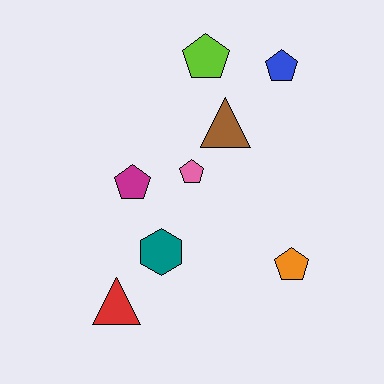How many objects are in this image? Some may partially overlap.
There are 8 objects.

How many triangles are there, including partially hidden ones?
There are 2 triangles.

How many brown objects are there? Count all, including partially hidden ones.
There is 1 brown object.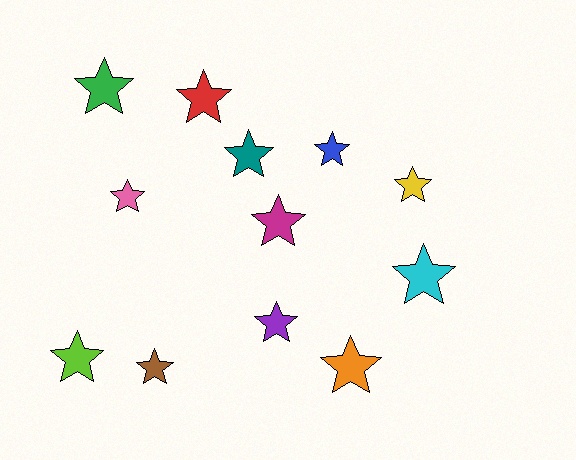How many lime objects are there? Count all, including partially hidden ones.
There is 1 lime object.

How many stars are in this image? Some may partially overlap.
There are 12 stars.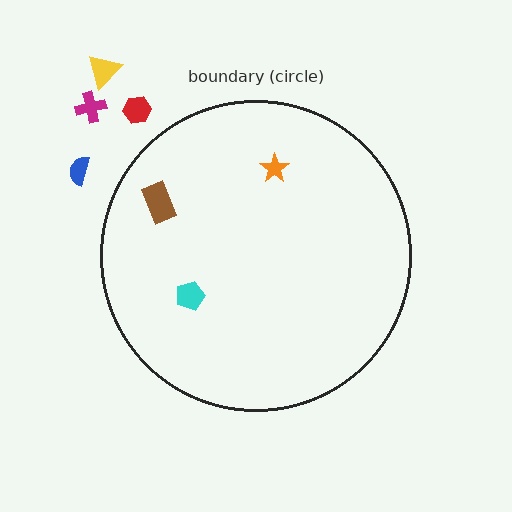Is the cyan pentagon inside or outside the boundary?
Inside.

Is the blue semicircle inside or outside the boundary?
Outside.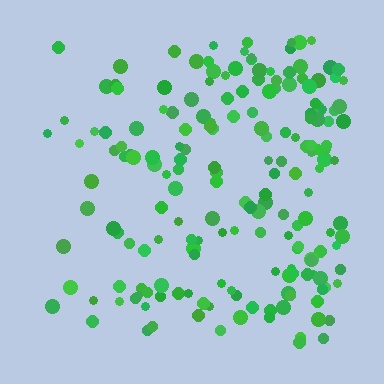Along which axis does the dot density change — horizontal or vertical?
Horizontal.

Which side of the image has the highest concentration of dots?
The right.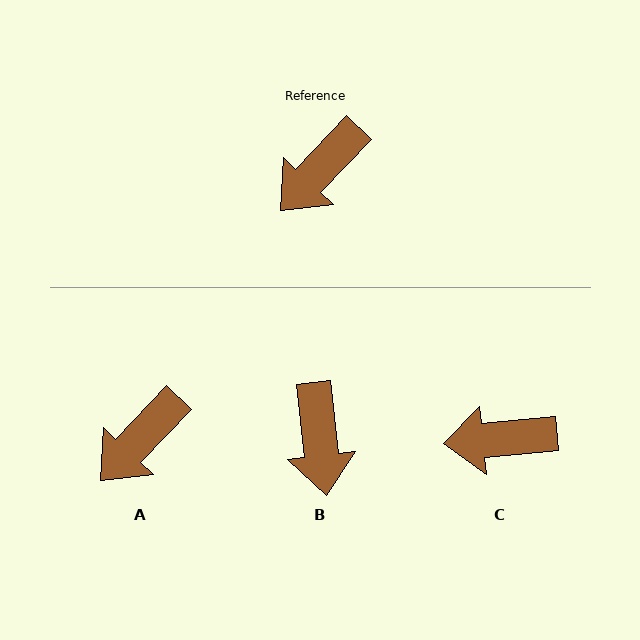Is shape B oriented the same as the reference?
No, it is off by about 50 degrees.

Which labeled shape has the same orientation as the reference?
A.